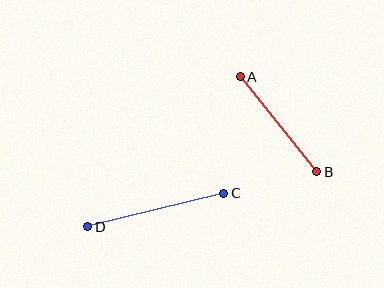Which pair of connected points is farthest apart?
Points C and D are farthest apart.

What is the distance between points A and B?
The distance is approximately 122 pixels.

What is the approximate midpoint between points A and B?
The midpoint is at approximately (279, 124) pixels.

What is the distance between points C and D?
The distance is approximately 140 pixels.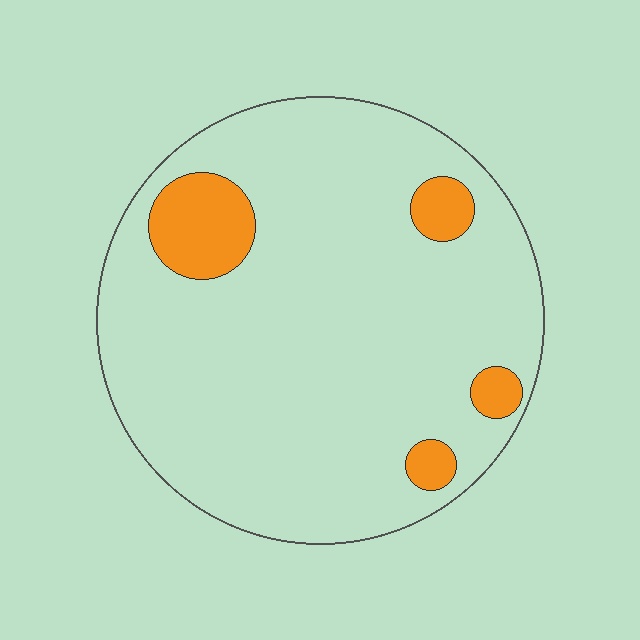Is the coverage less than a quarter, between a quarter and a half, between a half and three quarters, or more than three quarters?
Less than a quarter.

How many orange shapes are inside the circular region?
4.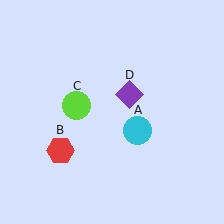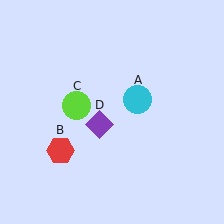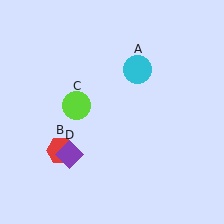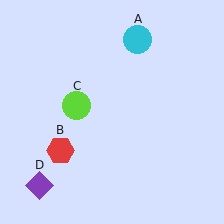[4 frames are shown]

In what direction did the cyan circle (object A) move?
The cyan circle (object A) moved up.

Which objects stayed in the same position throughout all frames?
Red hexagon (object B) and lime circle (object C) remained stationary.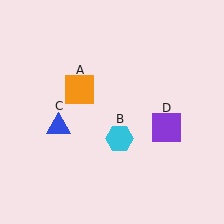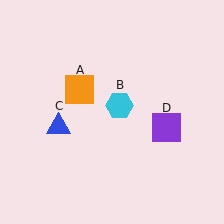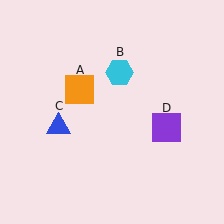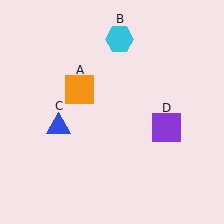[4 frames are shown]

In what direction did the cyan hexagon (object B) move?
The cyan hexagon (object B) moved up.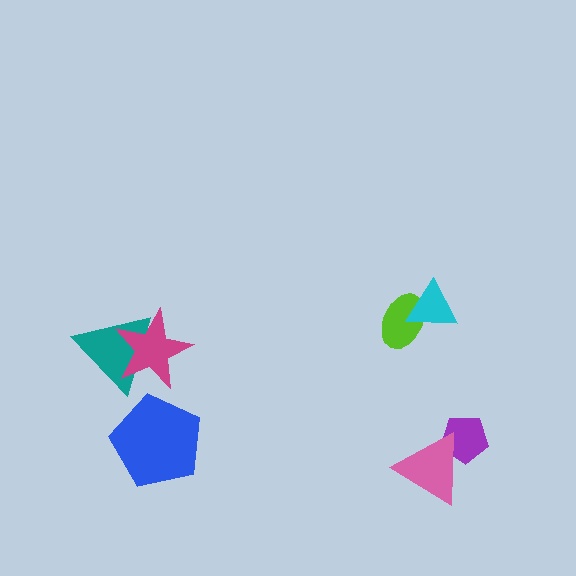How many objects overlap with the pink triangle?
1 object overlaps with the pink triangle.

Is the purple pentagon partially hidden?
Yes, it is partially covered by another shape.